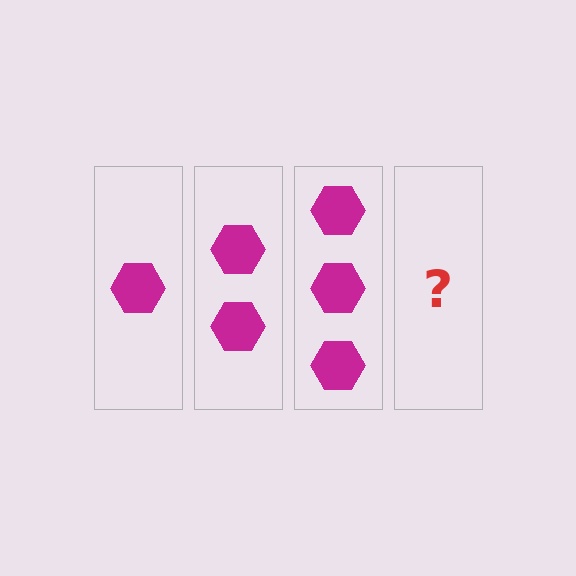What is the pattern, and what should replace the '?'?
The pattern is that each step adds one more hexagon. The '?' should be 4 hexagons.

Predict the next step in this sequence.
The next step is 4 hexagons.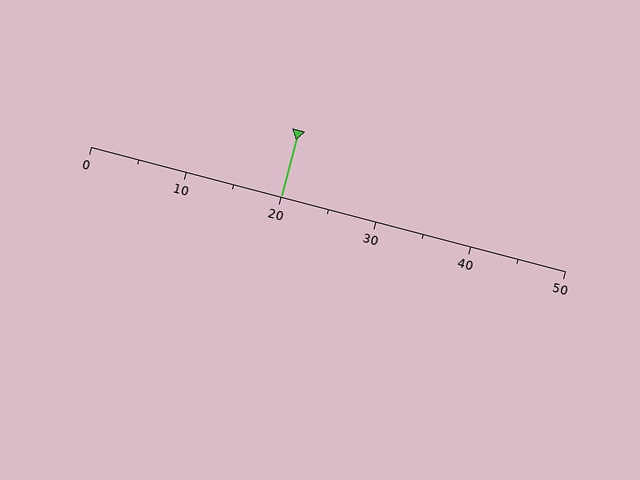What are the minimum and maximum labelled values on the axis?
The axis runs from 0 to 50.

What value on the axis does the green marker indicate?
The marker indicates approximately 20.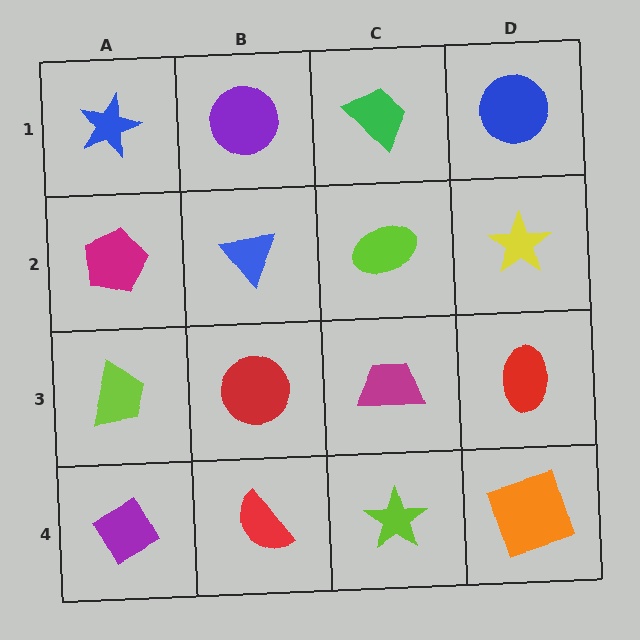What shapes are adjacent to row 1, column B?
A blue triangle (row 2, column B), a blue star (row 1, column A), a green trapezoid (row 1, column C).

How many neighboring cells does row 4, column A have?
2.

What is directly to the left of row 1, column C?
A purple circle.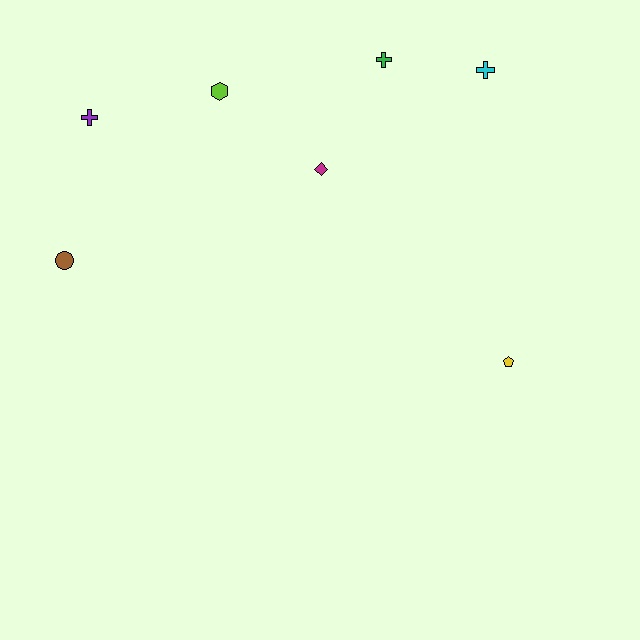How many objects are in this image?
There are 7 objects.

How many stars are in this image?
There are no stars.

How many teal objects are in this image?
There are no teal objects.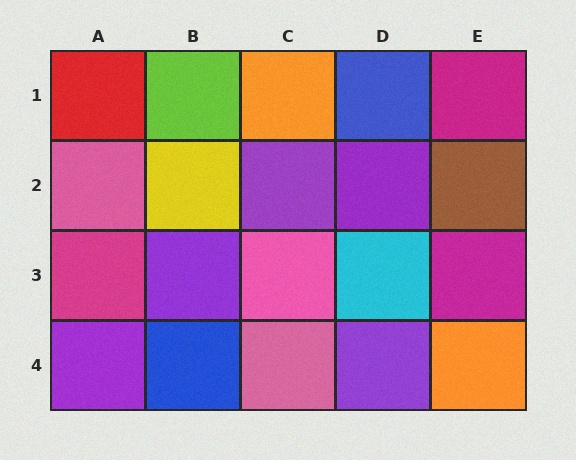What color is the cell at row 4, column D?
Purple.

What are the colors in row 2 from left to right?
Pink, yellow, purple, purple, brown.